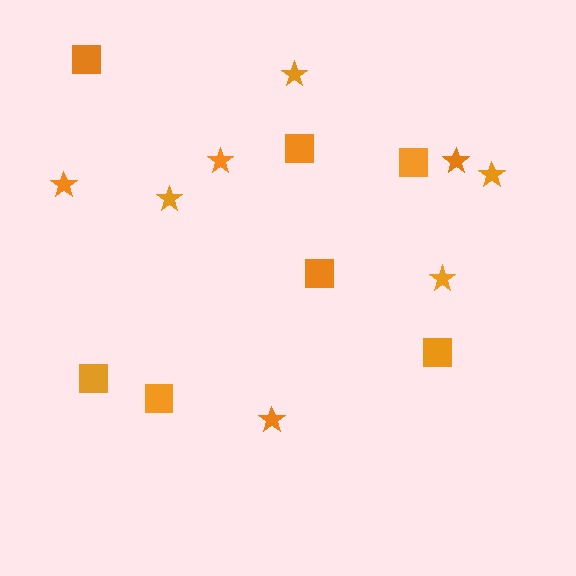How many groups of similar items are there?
There are 2 groups: one group of stars (8) and one group of squares (7).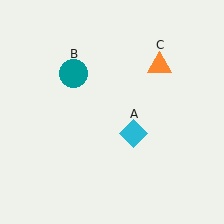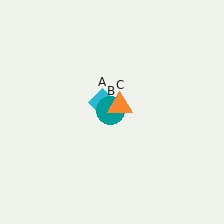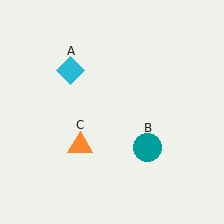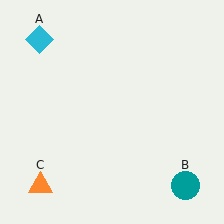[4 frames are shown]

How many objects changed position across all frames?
3 objects changed position: cyan diamond (object A), teal circle (object B), orange triangle (object C).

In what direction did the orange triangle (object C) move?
The orange triangle (object C) moved down and to the left.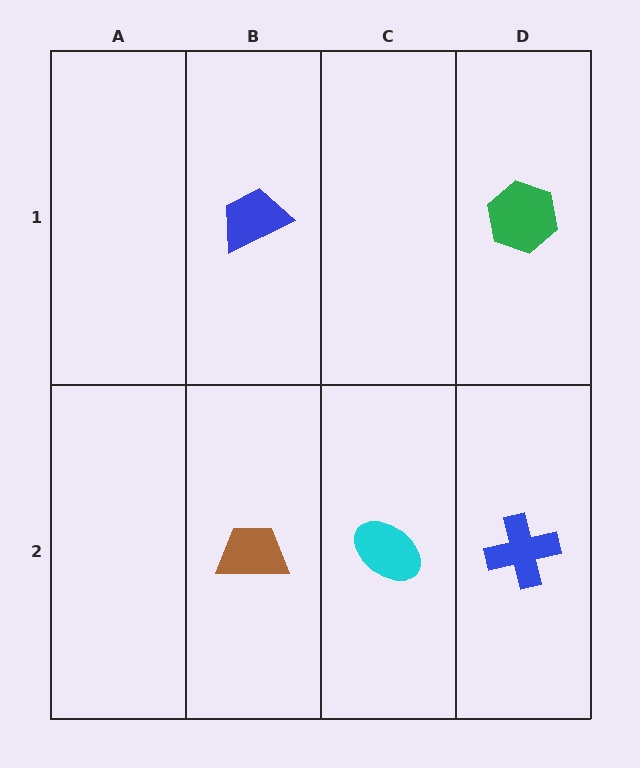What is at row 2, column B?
A brown trapezoid.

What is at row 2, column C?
A cyan ellipse.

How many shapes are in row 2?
3 shapes.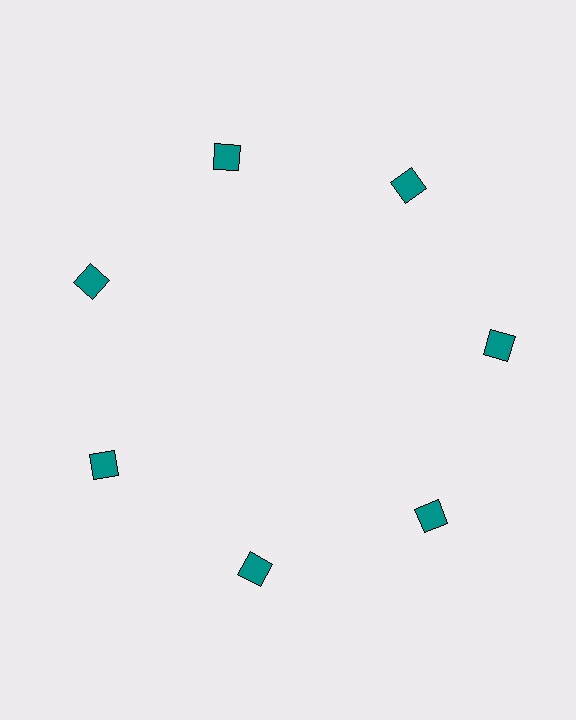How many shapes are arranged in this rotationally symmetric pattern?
There are 7 shapes, arranged in 7 groups of 1.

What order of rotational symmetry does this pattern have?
This pattern has 7-fold rotational symmetry.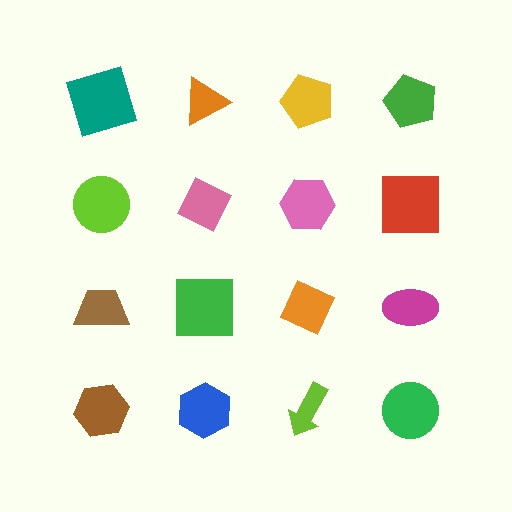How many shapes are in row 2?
4 shapes.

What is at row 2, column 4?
A red square.